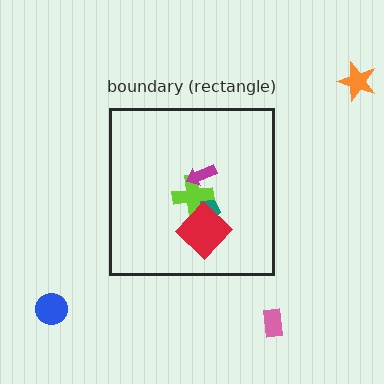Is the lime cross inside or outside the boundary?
Inside.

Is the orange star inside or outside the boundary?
Outside.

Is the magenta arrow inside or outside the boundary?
Inside.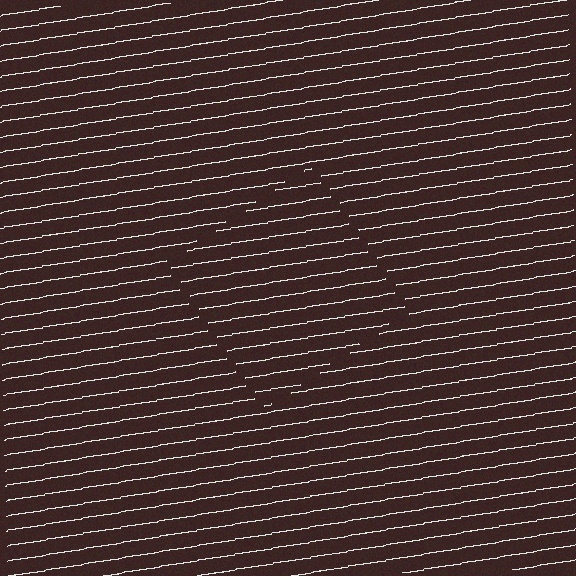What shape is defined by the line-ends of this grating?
An illusory square. The interior of the shape contains the same grating, shifted by half a period — the contour is defined by the phase discontinuity where line-ends from the inner and outer gratings abut.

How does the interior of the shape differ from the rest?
The interior of the shape contains the same grating, shifted by half a period — the contour is defined by the phase discontinuity where line-ends from the inner and outer gratings abut.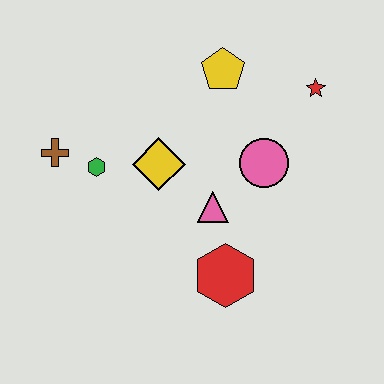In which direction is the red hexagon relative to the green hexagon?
The red hexagon is to the right of the green hexagon.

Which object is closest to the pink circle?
The pink triangle is closest to the pink circle.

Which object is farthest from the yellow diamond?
The red star is farthest from the yellow diamond.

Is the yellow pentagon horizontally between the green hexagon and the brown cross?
No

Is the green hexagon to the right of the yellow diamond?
No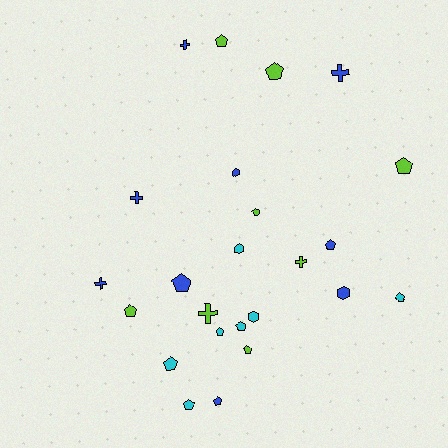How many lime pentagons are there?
There are 6 lime pentagons.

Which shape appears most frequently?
Pentagon, with 14 objects.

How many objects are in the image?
There are 24 objects.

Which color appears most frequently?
Blue, with 9 objects.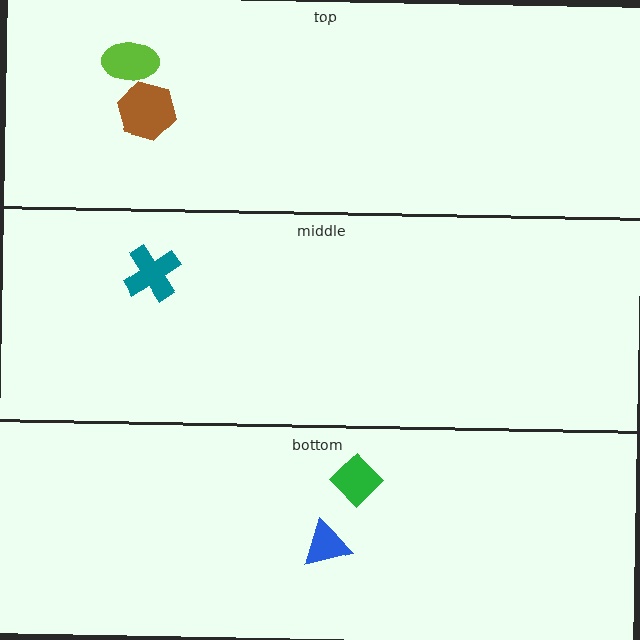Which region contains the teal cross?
The middle region.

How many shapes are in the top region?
2.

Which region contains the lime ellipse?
The top region.